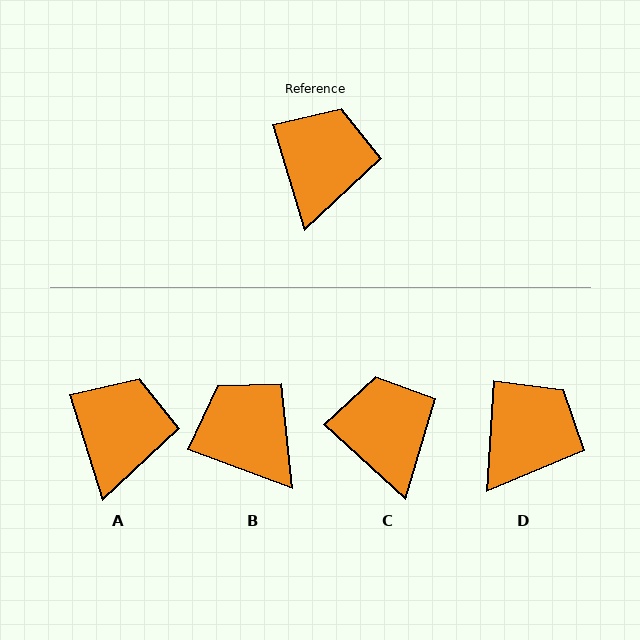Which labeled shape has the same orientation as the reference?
A.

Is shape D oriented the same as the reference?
No, it is off by about 20 degrees.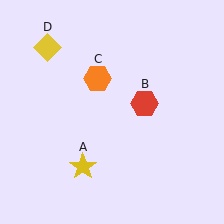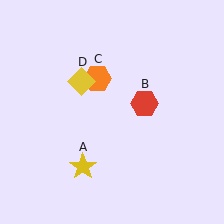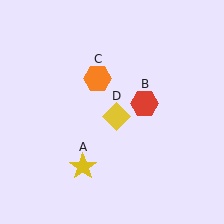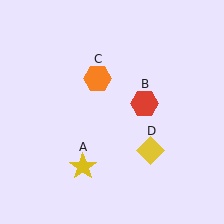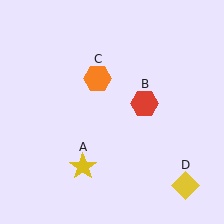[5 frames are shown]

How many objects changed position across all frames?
1 object changed position: yellow diamond (object D).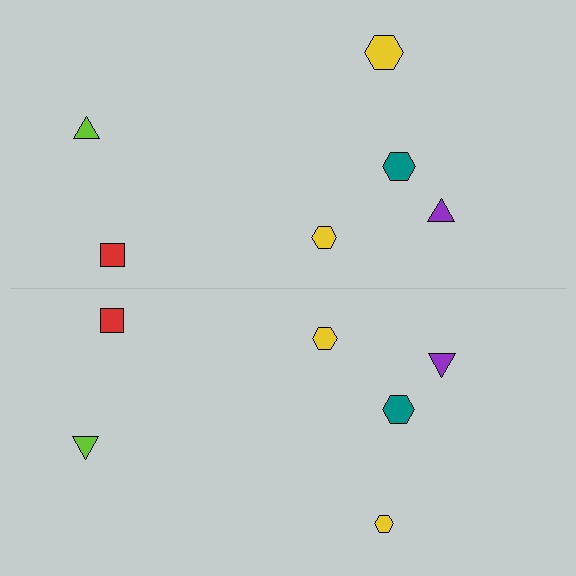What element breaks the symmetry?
The yellow hexagon on the bottom side has a different size than its mirror counterpart.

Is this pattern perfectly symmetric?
No, the pattern is not perfectly symmetric. The yellow hexagon on the bottom side has a different size than its mirror counterpart.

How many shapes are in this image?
There are 12 shapes in this image.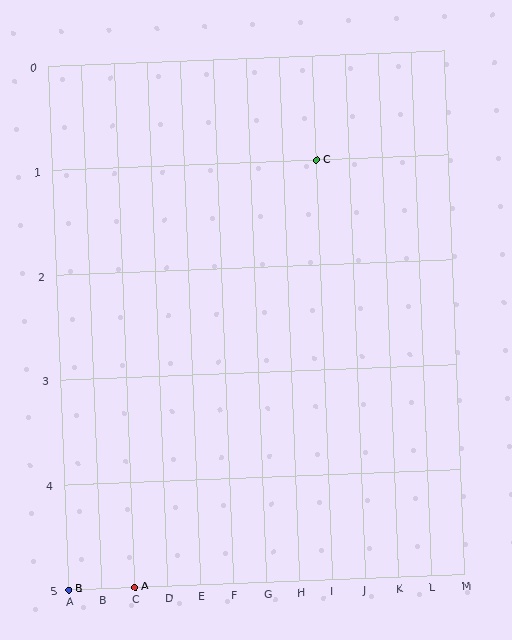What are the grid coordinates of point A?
Point A is at grid coordinates (C, 5).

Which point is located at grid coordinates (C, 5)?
Point A is at (C, 5).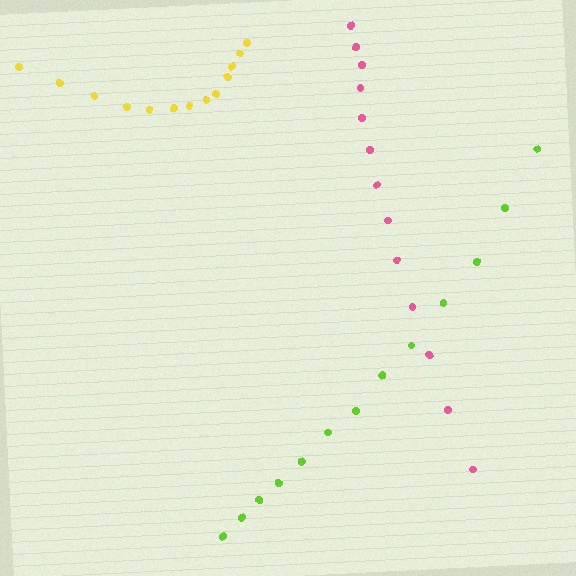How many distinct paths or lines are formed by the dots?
There are 3 distinct paths.